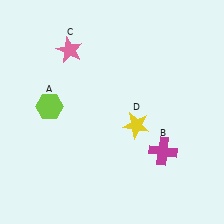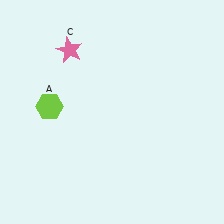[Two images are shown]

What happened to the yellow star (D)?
The yellow star (D) was removed in Image 2. It was in the bottom-right area of Image 1.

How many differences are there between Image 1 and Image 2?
There are 2 differences between the two images.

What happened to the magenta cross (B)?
The magenta cross (B) was removed in Image 2. It was in the bottom-right area of Image 1.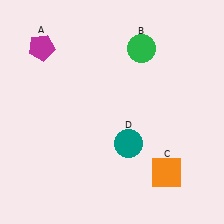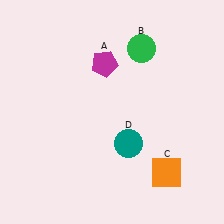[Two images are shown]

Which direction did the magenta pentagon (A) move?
The magenta pentagon (A) moved right.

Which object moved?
The magenta pentagon (A) moved right.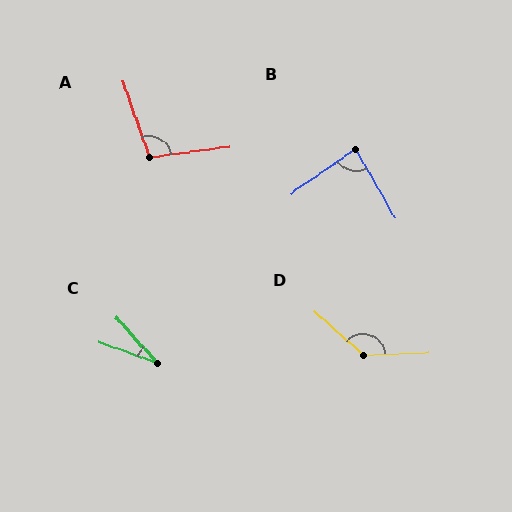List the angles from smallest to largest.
C (28°), B (85°), A (102°), D (135°).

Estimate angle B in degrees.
Approximately 85 degrees.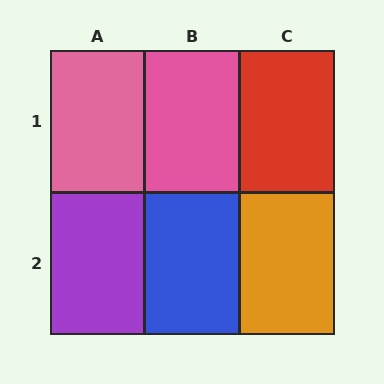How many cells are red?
1 cell is red.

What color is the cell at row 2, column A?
Purple.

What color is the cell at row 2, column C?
Orange.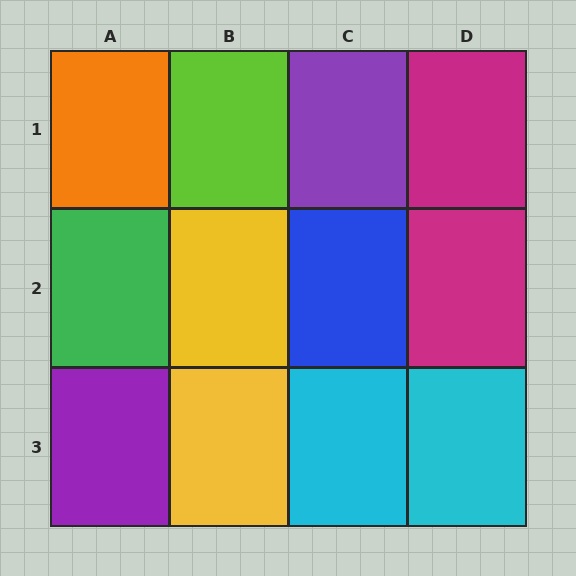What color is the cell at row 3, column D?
Cyan.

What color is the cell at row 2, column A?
Green.